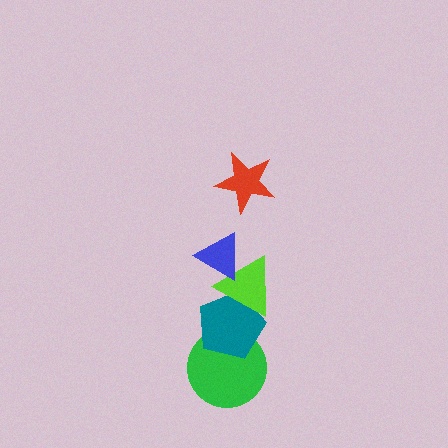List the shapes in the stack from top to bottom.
From top to bottom: the red star, the blue triangle, the lime triangle, the teal pentagon, the green circle.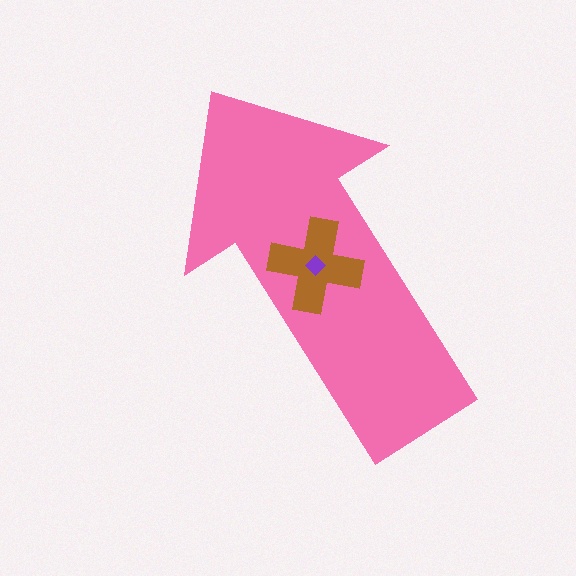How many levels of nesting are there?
3.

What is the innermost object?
The purple diamond.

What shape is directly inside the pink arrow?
The brown cross.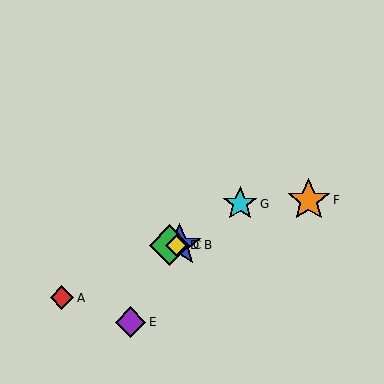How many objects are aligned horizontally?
3 objects (B, C, D) are aligned horizontally.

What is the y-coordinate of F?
Object F is at y≈200.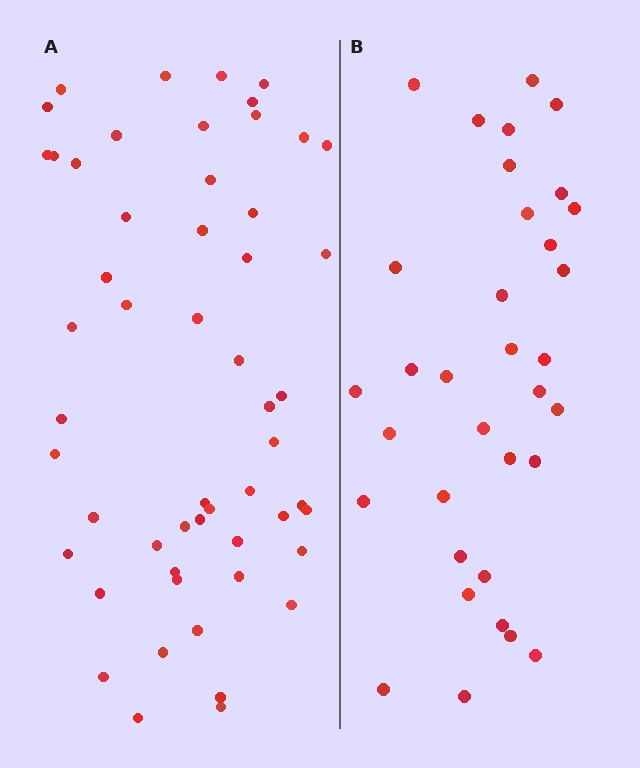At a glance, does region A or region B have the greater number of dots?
Region A (the left region) has more dots.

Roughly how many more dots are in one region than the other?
Region A has approximately 20 more dots than region B.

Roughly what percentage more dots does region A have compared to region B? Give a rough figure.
About 60% more.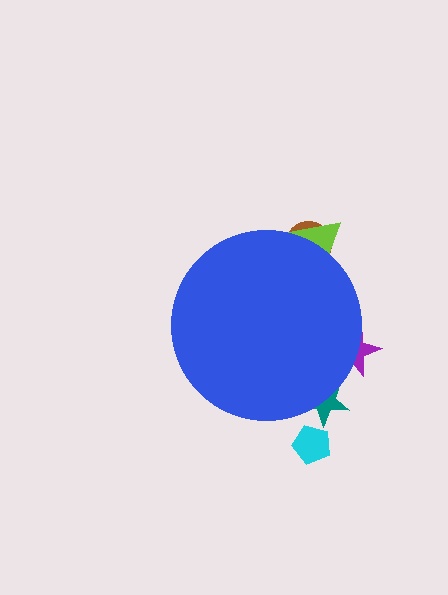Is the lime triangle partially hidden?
Yes, the lime triangle is partially hidden behind the blue circle.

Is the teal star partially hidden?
Yes, the teal star is partially hidden behind the blue circle.